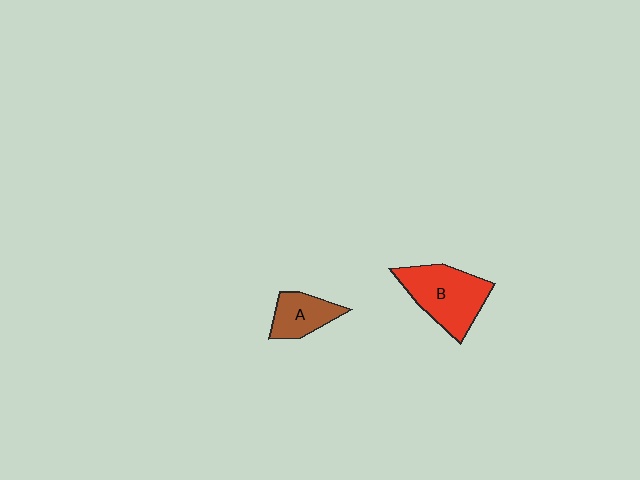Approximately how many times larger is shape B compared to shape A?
Approximately 1.8 times.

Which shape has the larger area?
Shape B (red).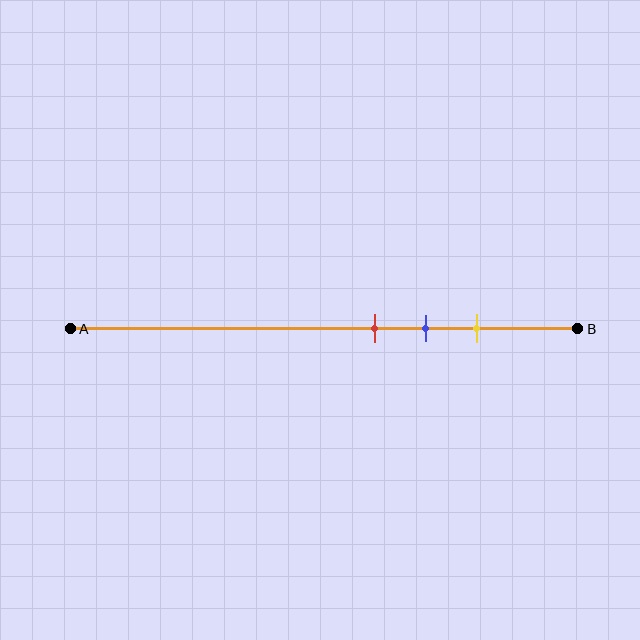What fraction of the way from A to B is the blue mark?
The blue mark is approximately 70% (0.7) of the way from A to B.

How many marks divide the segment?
There are 3 marks dividing the segment.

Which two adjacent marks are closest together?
The red and blue marks are the closest adjacent pair.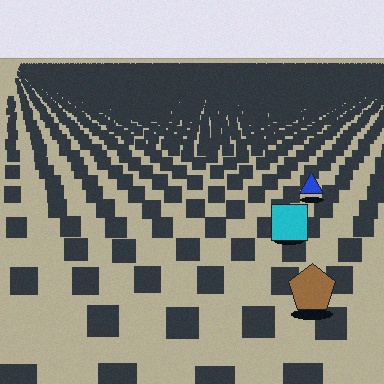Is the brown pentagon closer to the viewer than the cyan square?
Yes. The brown pentagon is closer — you can tell from the texture gradient: the ground texture is coarser near it.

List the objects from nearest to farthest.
From nearest to farthest: the brown pentagon, the cyan square, the blue triangle.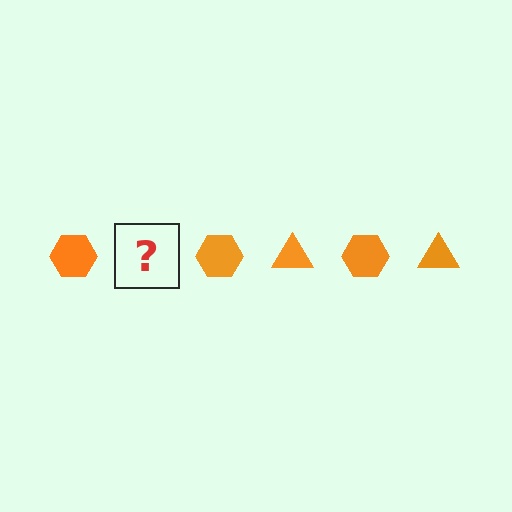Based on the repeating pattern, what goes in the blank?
The blank should be an orange triangle.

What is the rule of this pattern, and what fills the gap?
The rule is that the pattern cycles through hexagon, triangle shapes in orange. The gap should be filled with an orange triangle.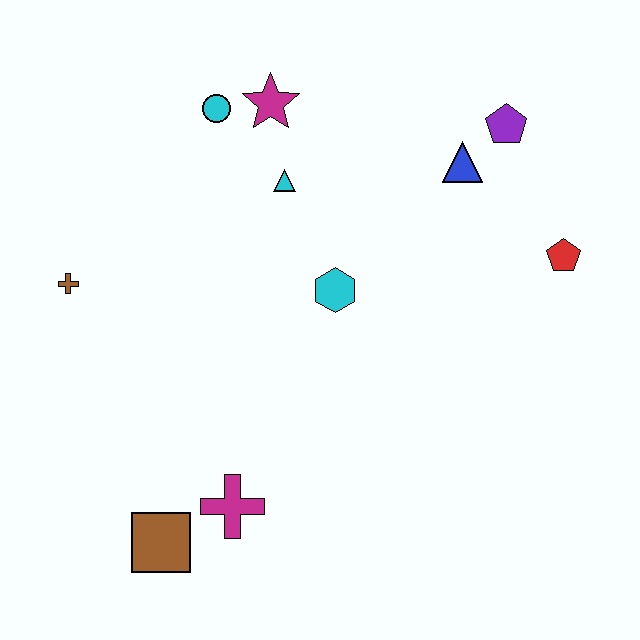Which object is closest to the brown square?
The magenta cross is closest to the brown square.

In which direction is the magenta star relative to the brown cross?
The magenta star is to the right of the brown cross.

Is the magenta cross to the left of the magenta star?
Yes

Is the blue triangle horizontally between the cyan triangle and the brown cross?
No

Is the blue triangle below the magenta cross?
No